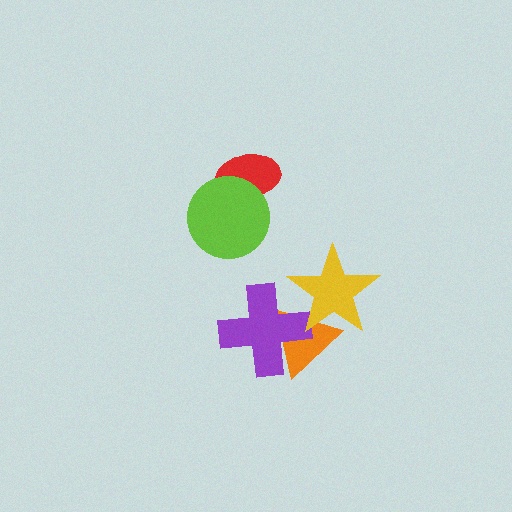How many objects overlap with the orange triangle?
2 objects overlap with the orange triangle.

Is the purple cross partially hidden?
Yes, it is partially covered by another shape.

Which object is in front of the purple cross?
The yellow star is in front of the purple cross.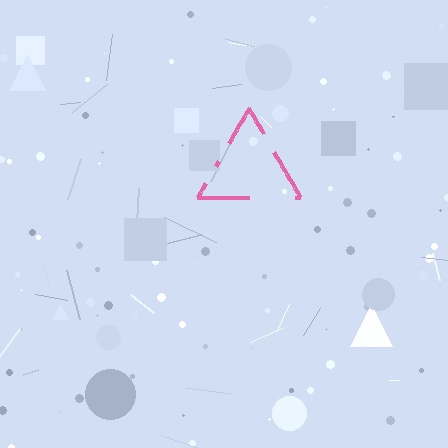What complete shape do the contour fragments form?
The contour fragments form a triangle.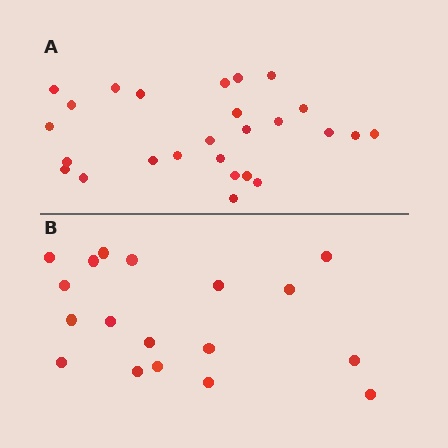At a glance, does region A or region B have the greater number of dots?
Region A (the top region) has more dots.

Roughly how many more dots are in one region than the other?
Region A has roughly 8 or so more dots than region B.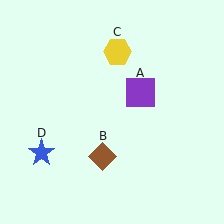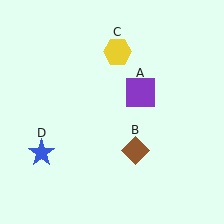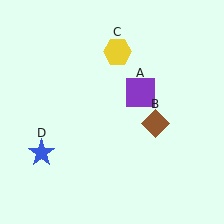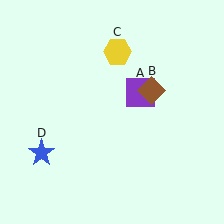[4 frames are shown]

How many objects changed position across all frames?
1 object changed position: brown diamond (object B).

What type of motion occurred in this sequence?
The brown diamond (object B) rotated counterclockwise around the center of the scene.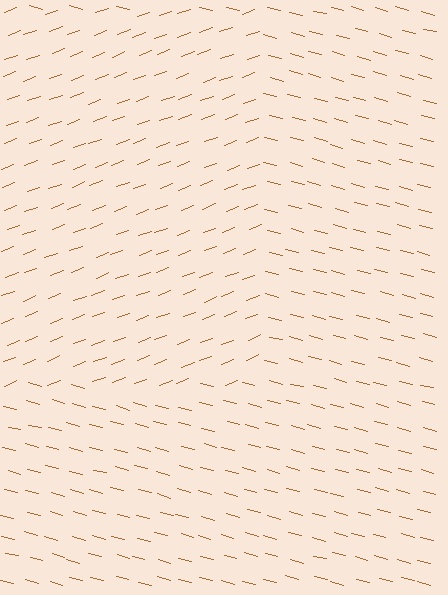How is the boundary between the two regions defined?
The boundary is defined purely by a change in line orientation (approximately 36 degrees difference). All lines are the same color and thickness.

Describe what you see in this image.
The image is filled with small brown line segments. A rectangle region in the image has lines oriented differently from the surrounding lines, creating a visible texture boundary.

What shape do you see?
I see a rectangle.